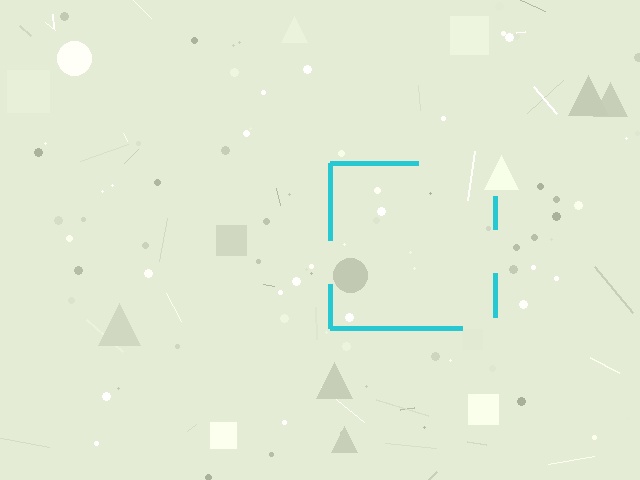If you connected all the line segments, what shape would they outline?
They would outline a square.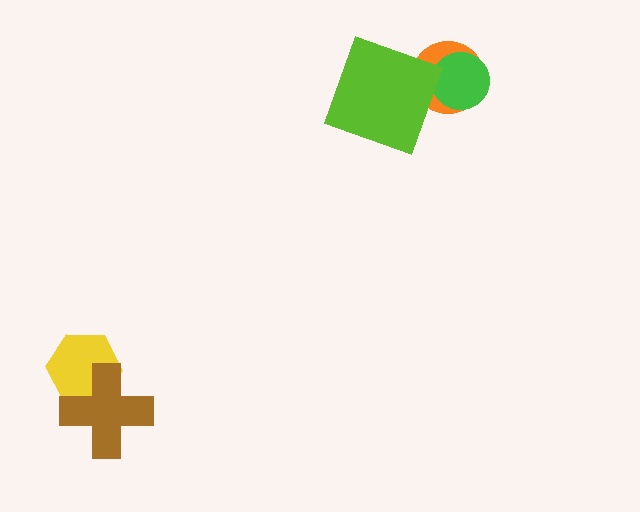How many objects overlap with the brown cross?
1 object overlaps with the brown cross.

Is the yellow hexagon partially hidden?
Yes, it is partially covered by another shape.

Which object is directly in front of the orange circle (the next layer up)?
The green circle is directly in front of the orange circle.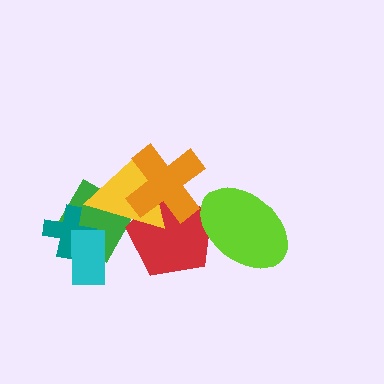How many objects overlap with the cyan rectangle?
2 objects overlap with the cyan rectangle.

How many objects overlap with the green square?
3 objects overlap with the green square.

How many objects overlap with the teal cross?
2 objects overlap with the teal cross.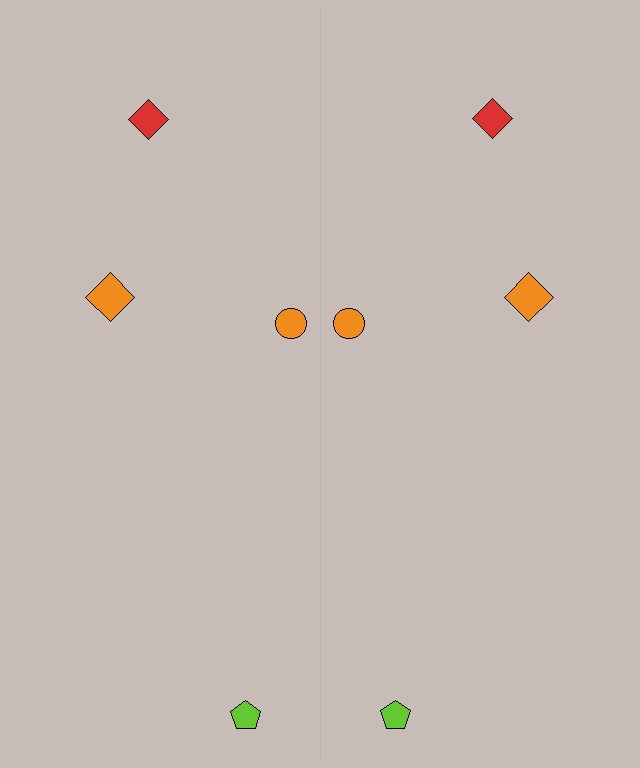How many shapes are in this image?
There are 8 shapes in this image.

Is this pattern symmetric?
Yes, this pattern has bilateral (reflection) symmetry.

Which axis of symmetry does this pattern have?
The pattern has a vertical axis of symmetry running through the center of the image.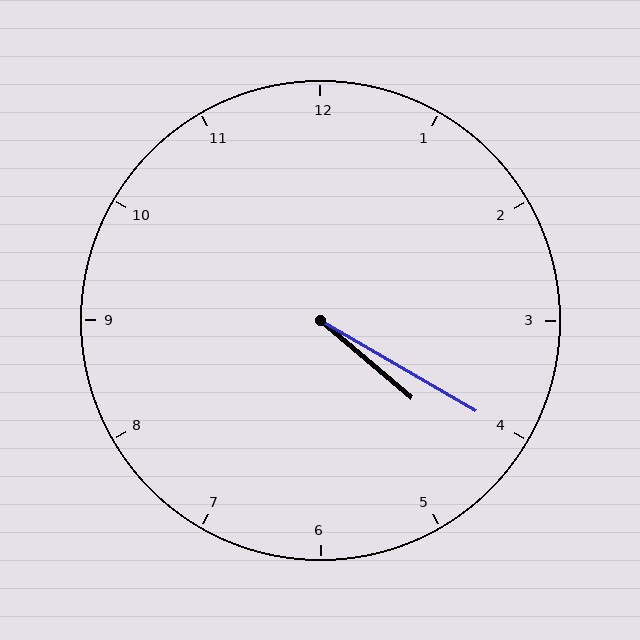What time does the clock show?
4:20.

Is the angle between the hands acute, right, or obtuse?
It is acute.